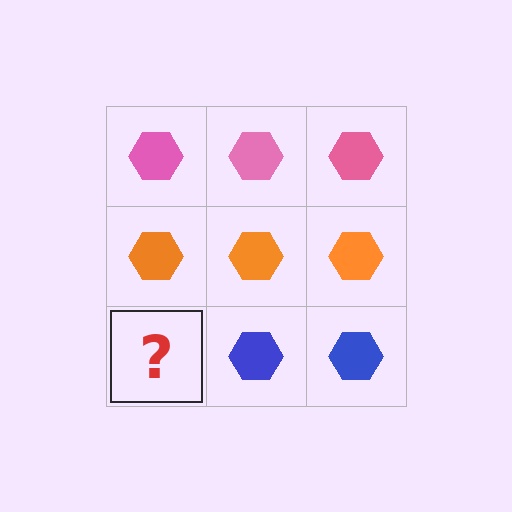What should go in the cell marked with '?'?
The missing cell should contain a blue hexagon.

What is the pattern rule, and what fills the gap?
The rule is that each row has a consistent color. The gap should be filled with a blue hexagon.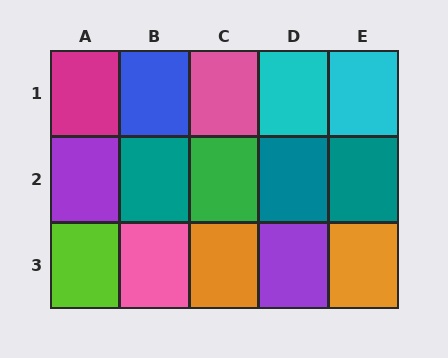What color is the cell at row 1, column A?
Magenta.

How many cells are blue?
1 cell is blue.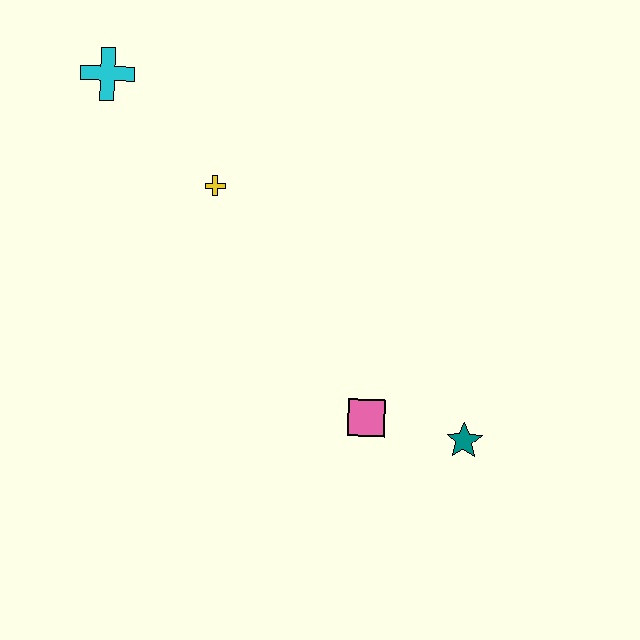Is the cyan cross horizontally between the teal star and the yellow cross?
No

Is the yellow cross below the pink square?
No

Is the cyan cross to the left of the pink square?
Yes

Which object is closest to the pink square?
The teal star is closest to the pink square.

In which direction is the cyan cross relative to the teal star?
The cyan cross is to the left of the teal star.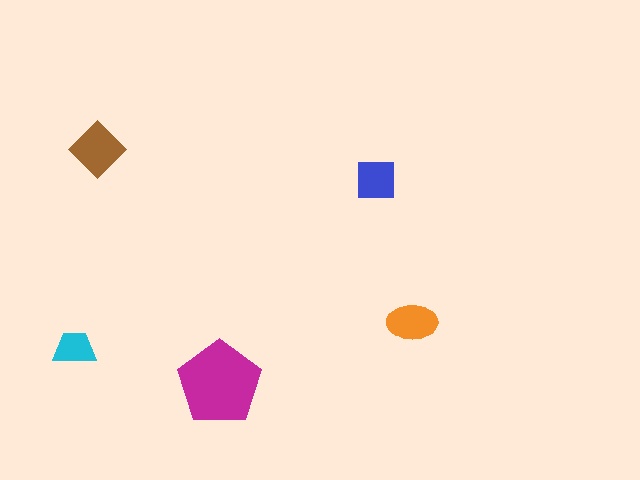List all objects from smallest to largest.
The cyan trapezoid, the blue square, the orange ellipse, the brown diamond, the magenta pentagon.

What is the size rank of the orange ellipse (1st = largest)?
3rd.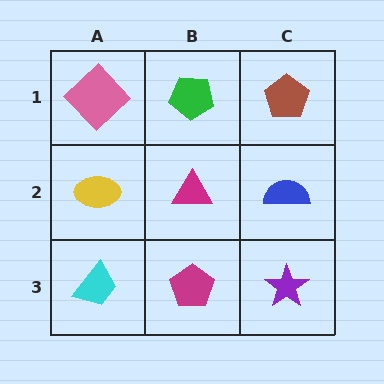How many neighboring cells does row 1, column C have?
2.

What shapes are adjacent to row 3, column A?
A yellow ellipse (row 2, column A), a magenta pentagon (row 3, column B).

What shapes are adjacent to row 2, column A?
A pink diamond (row 1, column A), a cyan trapezoid (row 3, column A), a magenta triangle (row 2, column B).